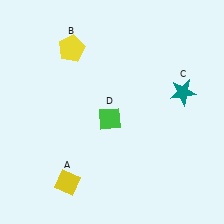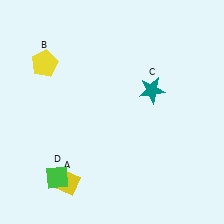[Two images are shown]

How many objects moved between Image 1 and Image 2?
3 objects moved between the two images.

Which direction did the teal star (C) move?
The teal star (C) moved left.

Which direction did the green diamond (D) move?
The green diamond (D) moved down.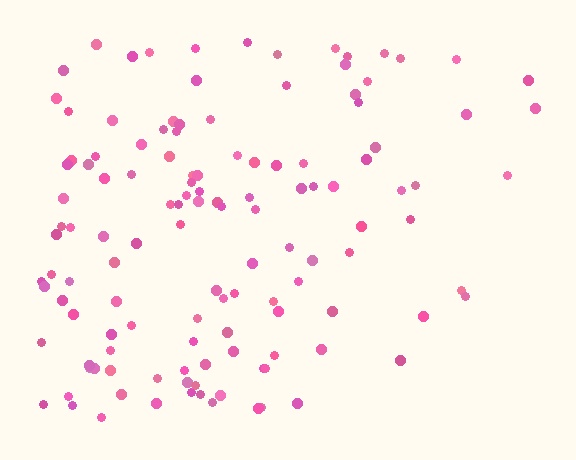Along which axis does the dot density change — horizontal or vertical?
Horizontal.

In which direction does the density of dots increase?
From right to left, with the left side densest.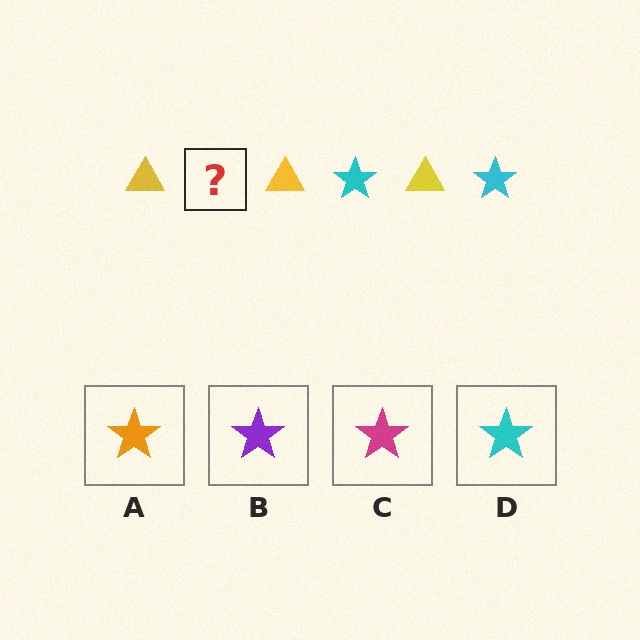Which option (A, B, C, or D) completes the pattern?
D.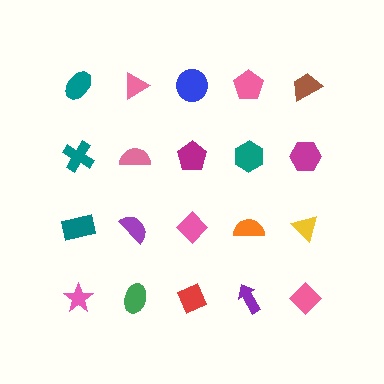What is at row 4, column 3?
A red diamond.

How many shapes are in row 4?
5 shapes.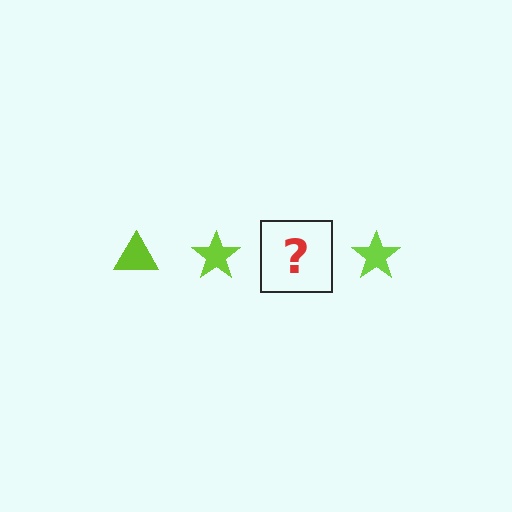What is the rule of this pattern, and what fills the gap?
The rule is that the pattern cycles through triangle, star shapes in lime. The gap should be filled with a lime triangle.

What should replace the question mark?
The question mark should be replaced with a lime triangle.